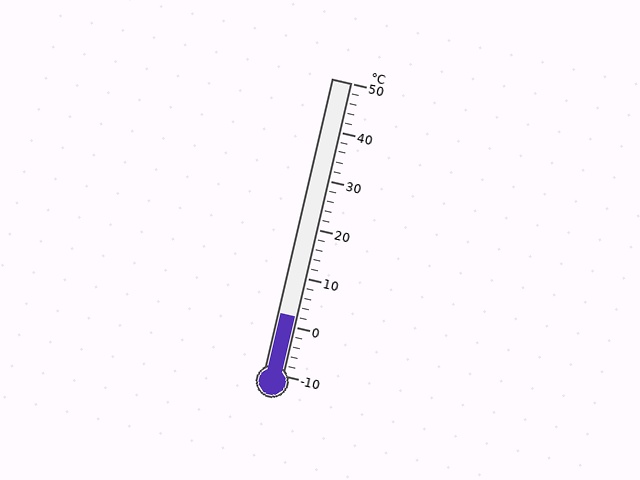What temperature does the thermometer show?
The thermometer shows approximately 2°C.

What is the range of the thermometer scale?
The thermometer scale ranges from -10°C to 50°C.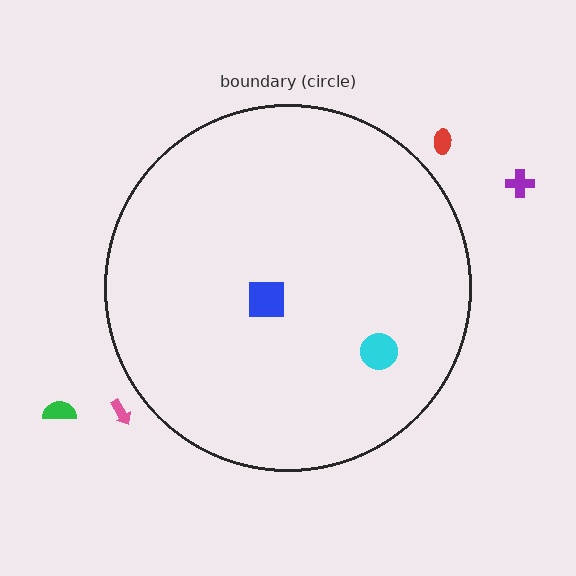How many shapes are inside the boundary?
2 inside, 4 outside.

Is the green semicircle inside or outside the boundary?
Outside.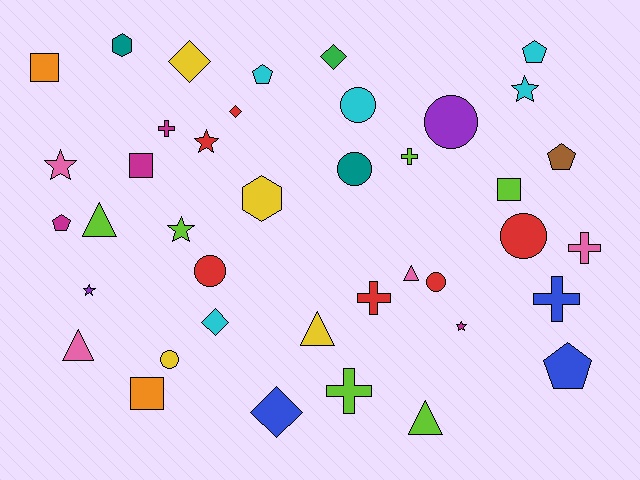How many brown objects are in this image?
There is 1 brown object.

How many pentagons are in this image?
There are 5 pentagons.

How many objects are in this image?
There are 40 objects.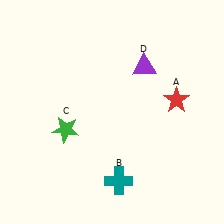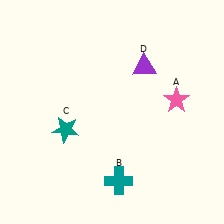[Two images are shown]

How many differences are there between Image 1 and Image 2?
There are 2 differences between the two images.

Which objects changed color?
A changed from red to pink. C changed from green to teal.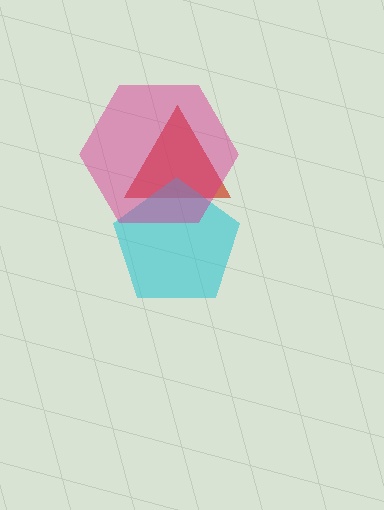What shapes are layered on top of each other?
The layered shapes are: a red triangle, a cyan pentagon, a magenta hexagon.